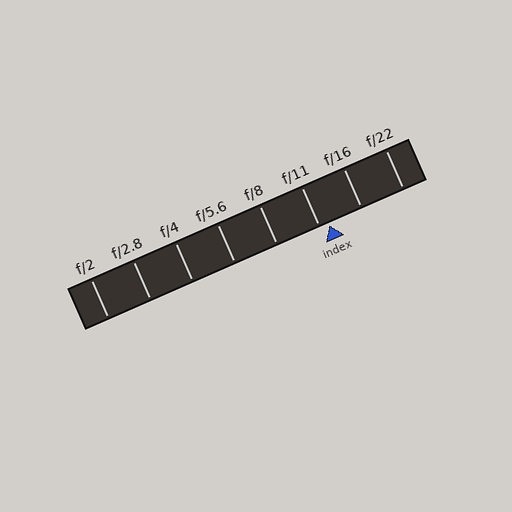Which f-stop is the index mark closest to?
The index mark is closest to f/11.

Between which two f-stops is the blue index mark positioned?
The index mark is between f/11 and f/16.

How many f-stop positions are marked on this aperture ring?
There are 8 f-stop positions marked.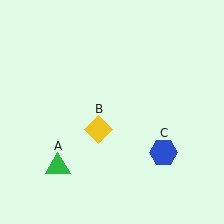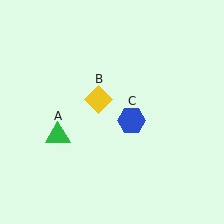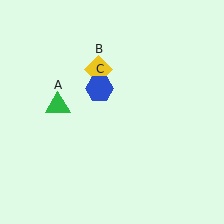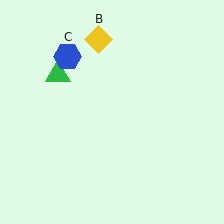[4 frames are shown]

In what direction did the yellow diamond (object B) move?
The yellow diamond (object B) moved up.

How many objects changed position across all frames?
3 objects changed position: green triangle (object A), yellow diamond (object B), blue hexagon (object C).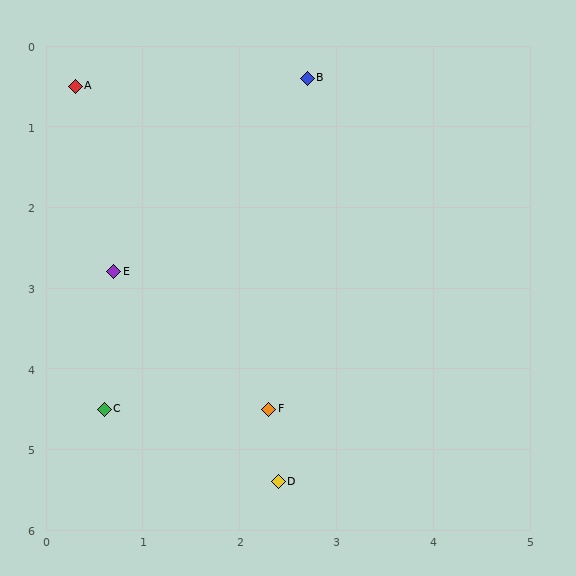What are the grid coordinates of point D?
Point D is at approximately (2.4, 5.4).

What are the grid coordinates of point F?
Point F is at approximately (2.3, 4.5).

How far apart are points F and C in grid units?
Points F and C are about 1.7 grid units apart.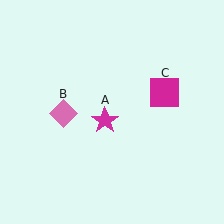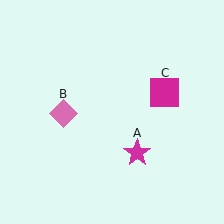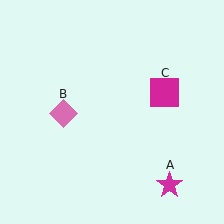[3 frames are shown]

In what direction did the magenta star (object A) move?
The magenta star (object A) moved down and to the right.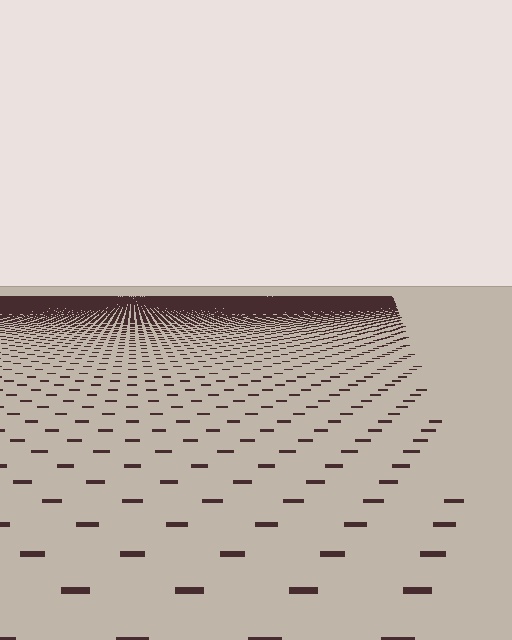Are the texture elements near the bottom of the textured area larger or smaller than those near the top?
Larger. Near the bottom, elements are closer to the viewer and appear at a bigger on-screen size.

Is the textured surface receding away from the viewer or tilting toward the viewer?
The surface is receding away from the viewer. Texture elements get smaller and denser toward the top.